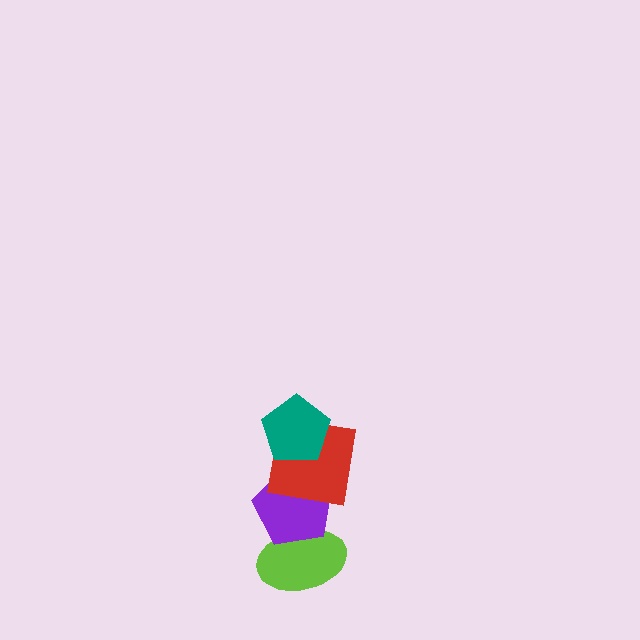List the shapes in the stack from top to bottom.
From top to bottom: the teal pentagon, the red square, the purple pentagon, the lime ellipse.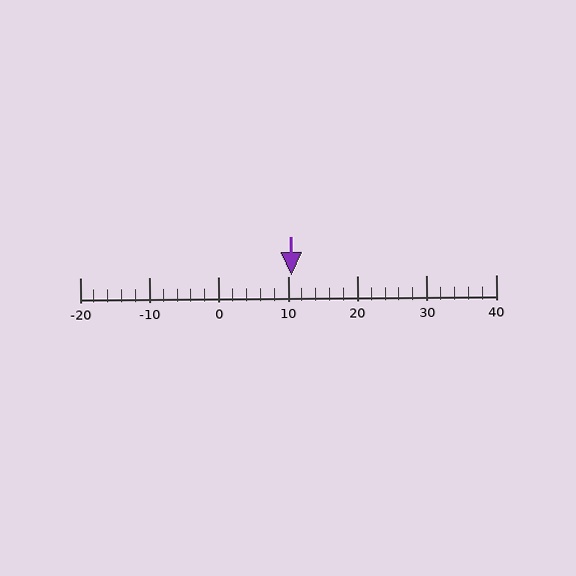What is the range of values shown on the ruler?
The ruler shows values from -20 to 40.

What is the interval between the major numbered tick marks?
The major tick marks are spaced 10 units apart.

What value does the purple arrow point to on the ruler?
The purple arrow points to approximately 10.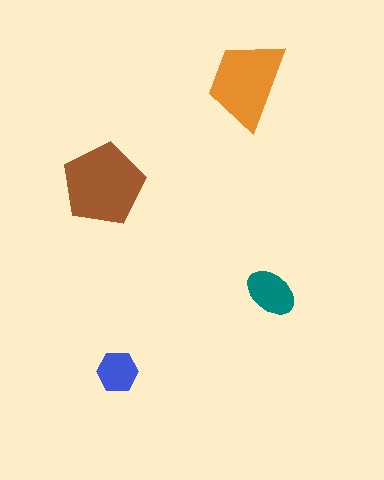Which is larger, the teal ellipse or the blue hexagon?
The teal ellipse.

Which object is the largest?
The brown pentagon.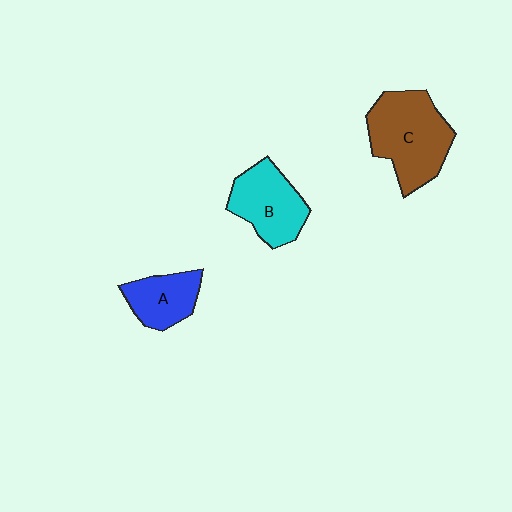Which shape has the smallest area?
Shape A (blue).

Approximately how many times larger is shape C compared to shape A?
Approximately 1.8 times.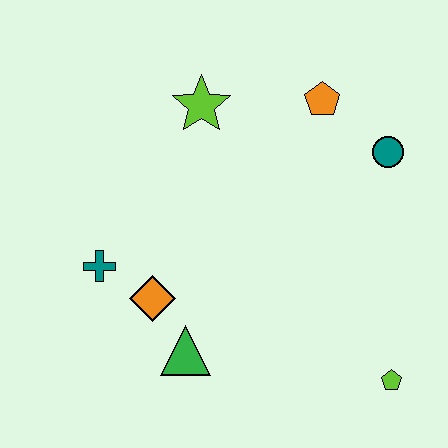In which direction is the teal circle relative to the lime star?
The teal circle is to the right of the lime star.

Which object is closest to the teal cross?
The orange diamond is closest to the teal cross.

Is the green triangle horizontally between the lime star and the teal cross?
Yes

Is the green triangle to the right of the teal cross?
Yes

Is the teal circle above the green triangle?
Yes